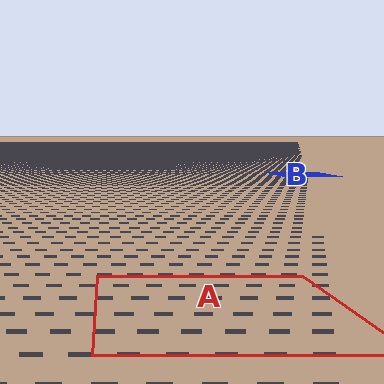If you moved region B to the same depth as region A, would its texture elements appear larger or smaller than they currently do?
They would appear larger. At a closer depth, the same texture elements are projected at a bigger on-screen size.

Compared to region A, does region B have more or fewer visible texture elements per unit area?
Region B has more texture elements per unit area — they are packed more densely because it is farther away.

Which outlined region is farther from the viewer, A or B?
Region B is farther from the viewer — the texture elements inside it appear smaller and more densely packed.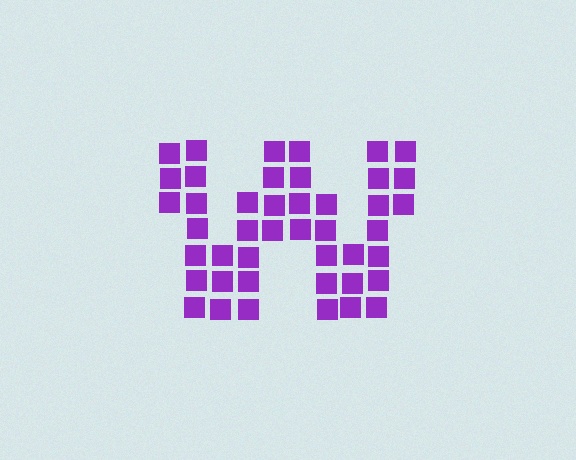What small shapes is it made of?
It is made of small squares.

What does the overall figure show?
The overall figure shows the letter W.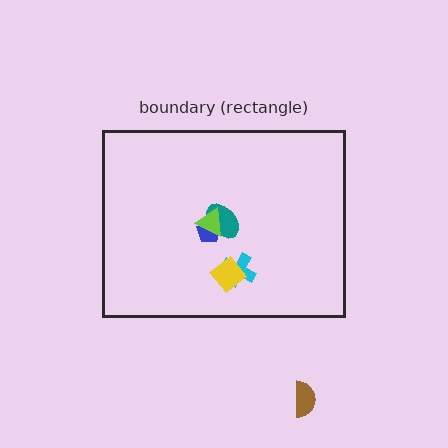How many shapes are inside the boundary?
5 inside, 1 outside.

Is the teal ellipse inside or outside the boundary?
Inside.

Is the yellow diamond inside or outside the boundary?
Inside.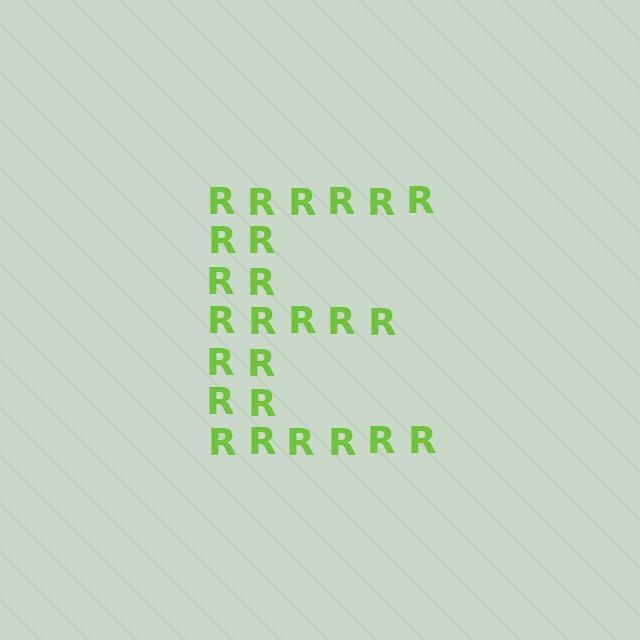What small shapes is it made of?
It is made of small letter R's.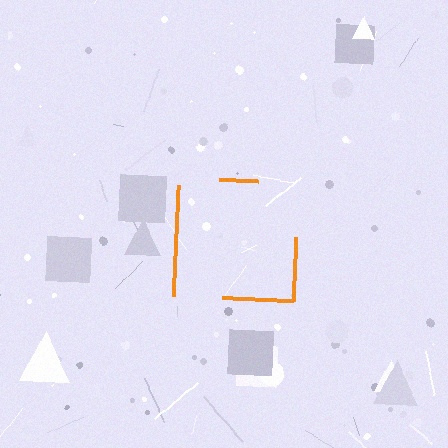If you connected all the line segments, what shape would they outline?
They would outline a square.